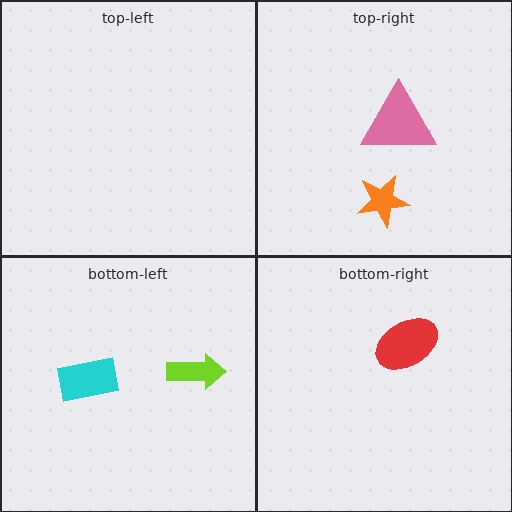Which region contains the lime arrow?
The bottom-left region.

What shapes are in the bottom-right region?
The red ellipse.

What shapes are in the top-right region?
The orange star, the pink triangle.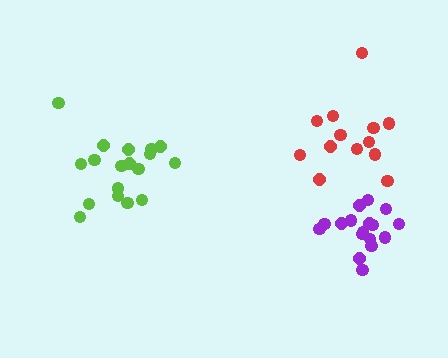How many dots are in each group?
Group 1: 17 dots, Group 2: 13 dots, Group 3: 18 dots (48 total).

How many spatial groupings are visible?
There are 3 spatial groupings.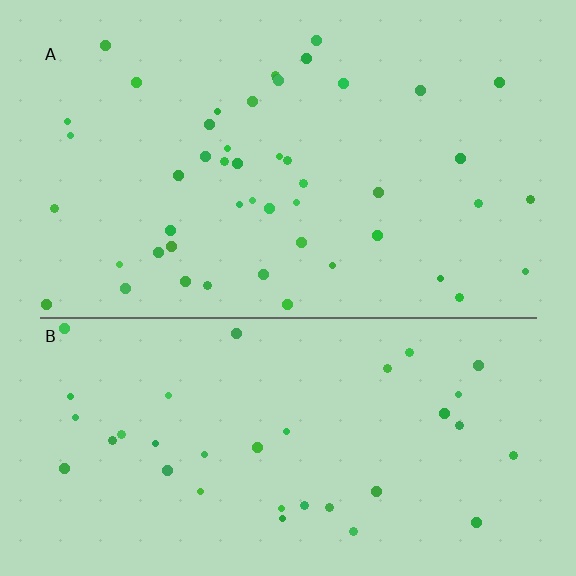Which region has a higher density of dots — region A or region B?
A (the top).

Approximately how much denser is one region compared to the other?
Approximately 1.3× — region A over region B.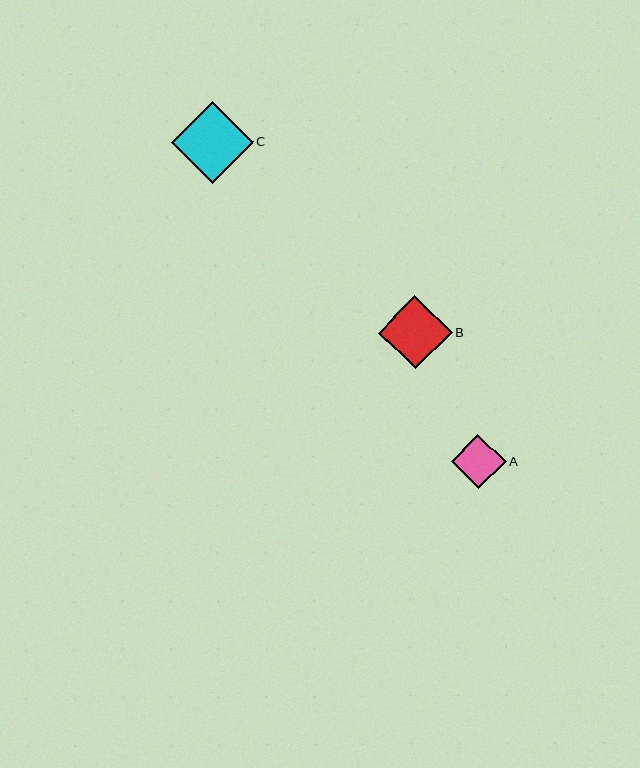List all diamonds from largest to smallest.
From largest to smallest: C, B, A.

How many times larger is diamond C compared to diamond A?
Diamond C is approximately 1.5 times the size of diamond A.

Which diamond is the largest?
Diamond C is the largest with a size of approximately 82 pixels.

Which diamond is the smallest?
Diamond A is the smallest with a size of approximately 55 pixels.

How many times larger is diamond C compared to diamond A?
Diamond C is approximately 1.5 times the size of diamond A.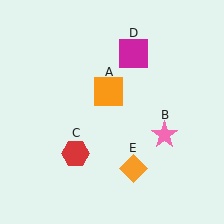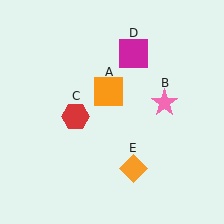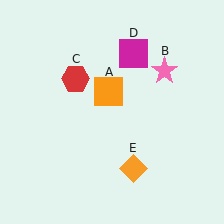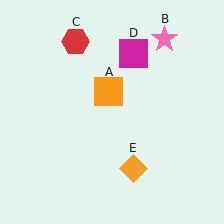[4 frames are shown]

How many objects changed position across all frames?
2 objects changed position: pink star (object B), red hexagon (object C).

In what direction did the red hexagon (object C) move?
The red hexagon (object C) moved up.